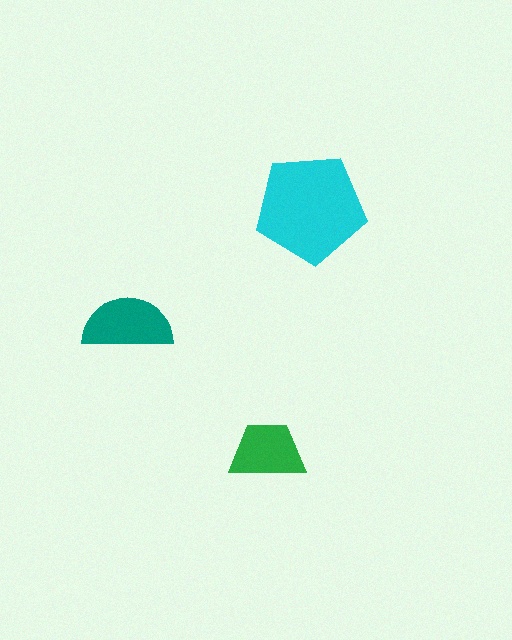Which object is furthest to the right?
The cyan pentagon is rightmost.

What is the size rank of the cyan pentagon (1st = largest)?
1st.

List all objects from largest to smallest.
The cyan pentagon, the teal semicircle, the green trapezoid.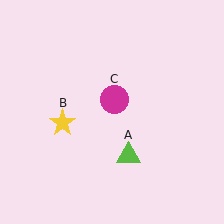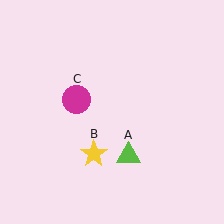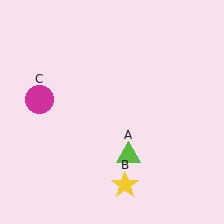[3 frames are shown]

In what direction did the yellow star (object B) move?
The yellow star (object B) moved down and to the right.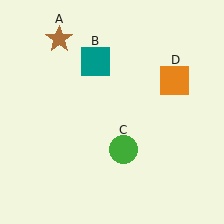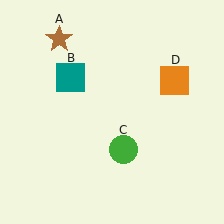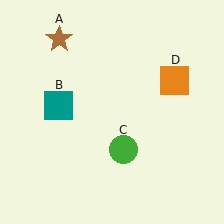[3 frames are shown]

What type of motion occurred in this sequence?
The teal square (object B) rotated counterclockwise around the center of the scene.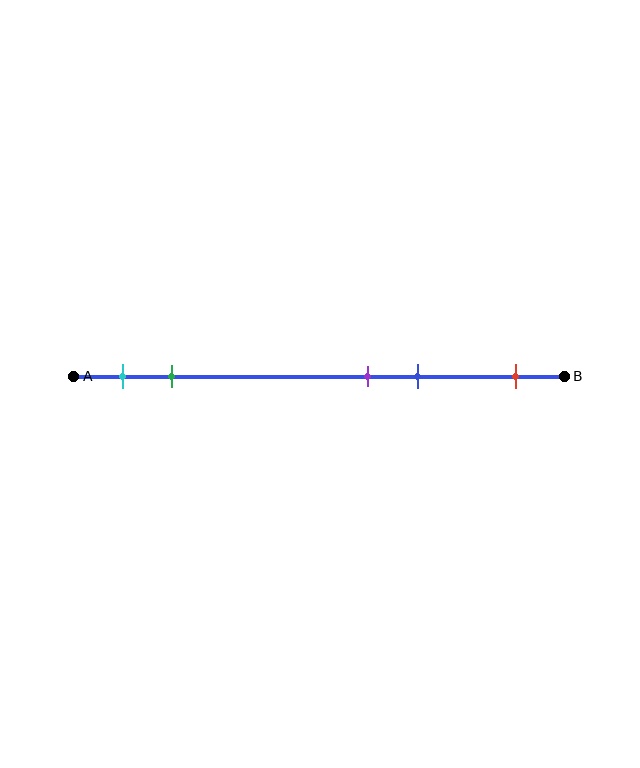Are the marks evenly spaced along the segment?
No, the marks are not evenly spaced.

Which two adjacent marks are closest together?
The purple and blue marks are the closest adjacent pair.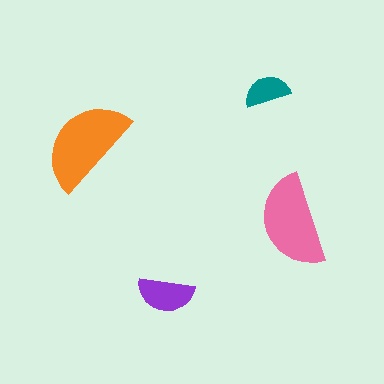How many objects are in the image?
There are 4 objects in the image.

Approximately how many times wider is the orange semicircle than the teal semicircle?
About 2 times wider.